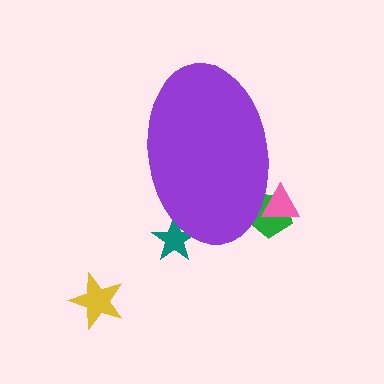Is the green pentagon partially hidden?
Yes, the green pentagon is partially hidden behind the purple ellipse.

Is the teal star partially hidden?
Yes, the teal star is partially hidden behind the purple ellipse.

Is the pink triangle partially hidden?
Yes, the pink triangle is partially hidden behind the purple ellipse.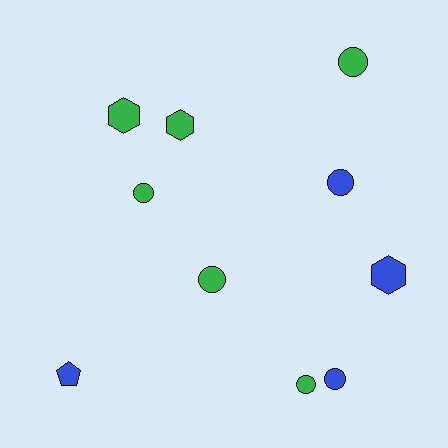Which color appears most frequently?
Green, with 6 objects.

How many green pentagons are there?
There are no green pentagons.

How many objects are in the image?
There are 10 objects.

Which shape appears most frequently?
Circle, with 6 objects.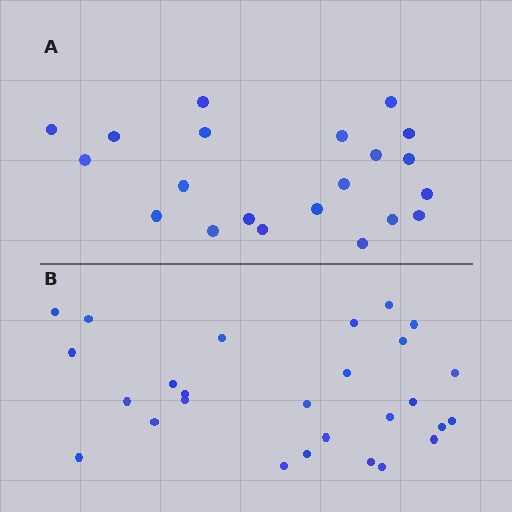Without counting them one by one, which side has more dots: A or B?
Region B (the bottom region) has more dots.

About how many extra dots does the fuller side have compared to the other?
Region B has about 6 more dots than region A.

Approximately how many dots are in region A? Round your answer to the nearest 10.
About 20 dots. (The exact count is 21, which rounds to 20.)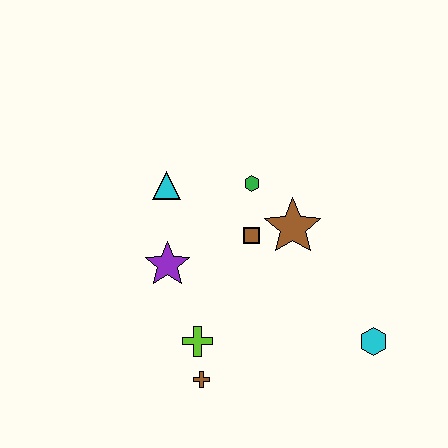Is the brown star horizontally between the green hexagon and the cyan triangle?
No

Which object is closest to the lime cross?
The brown cross is closest to the lime cross.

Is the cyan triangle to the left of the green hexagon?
Yes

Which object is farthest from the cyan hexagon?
The cyan triangle is farthest from the cyan hexagon.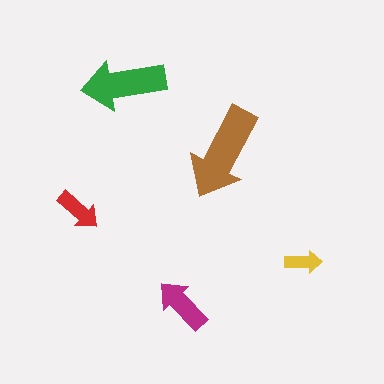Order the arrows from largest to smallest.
the brown one, the green one, the magenta one, the red one, the yellow one.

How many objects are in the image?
There are 5 objects in the image.